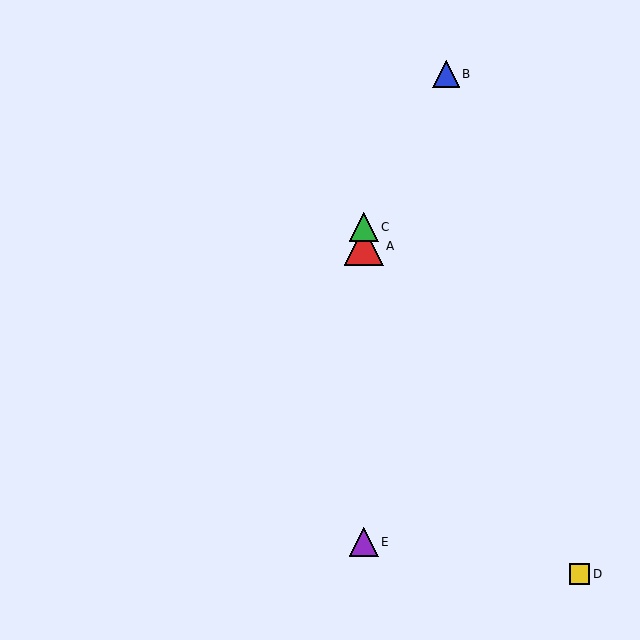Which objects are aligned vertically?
Objects A, C, E are aligned vertically.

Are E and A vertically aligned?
Yes, both are at x≈364.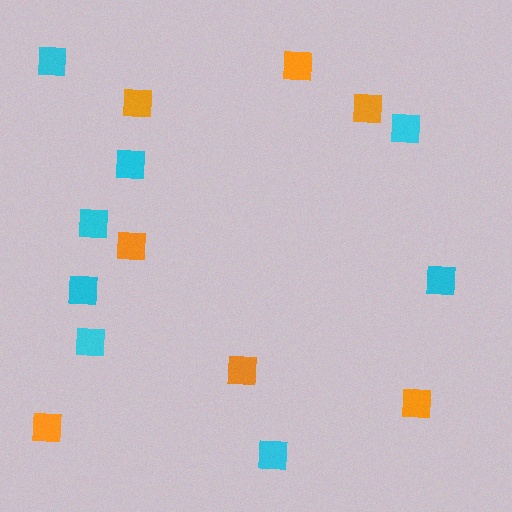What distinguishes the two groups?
There are 2 groups: one group of orange squares (7) and one group of cyan squares (8).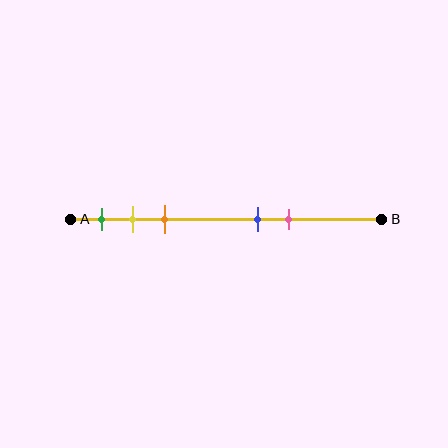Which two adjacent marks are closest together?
The yellow and orange marks are the closest adjacent pair.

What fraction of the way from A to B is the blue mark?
The blue mark is approximately 60% (0.6) of the way from A to B.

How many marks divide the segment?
There are 5 marks dividing the segment.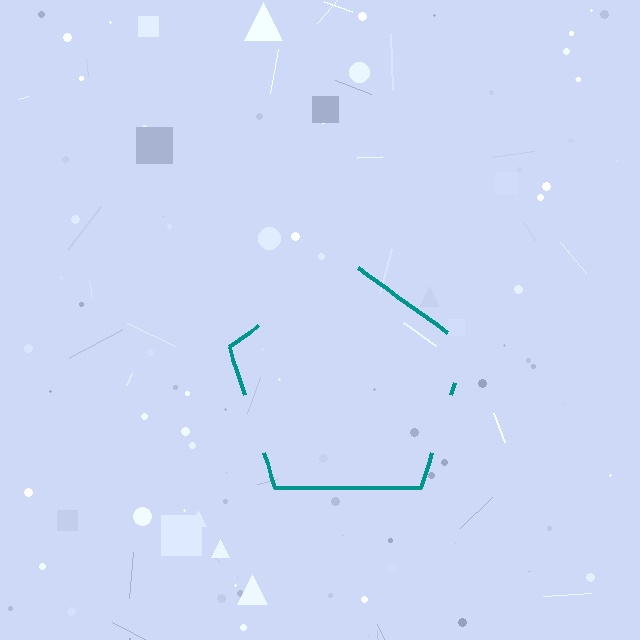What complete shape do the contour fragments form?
The contour fragments form a pentagon.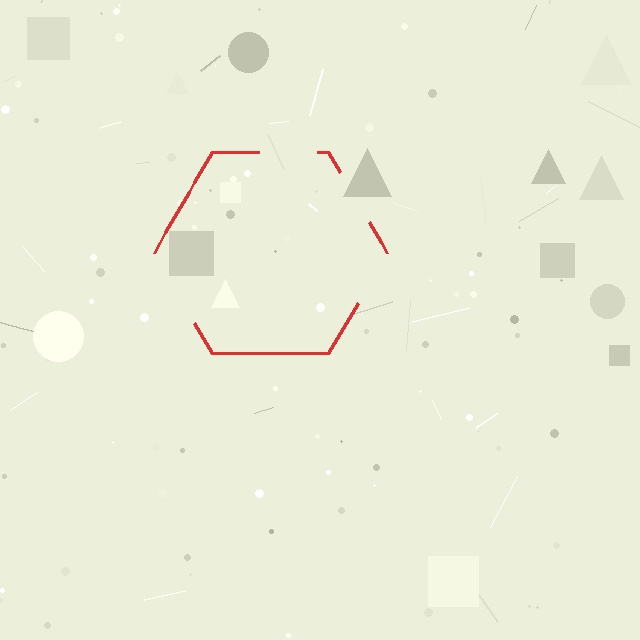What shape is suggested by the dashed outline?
The dashed outline suggests a hexagon.